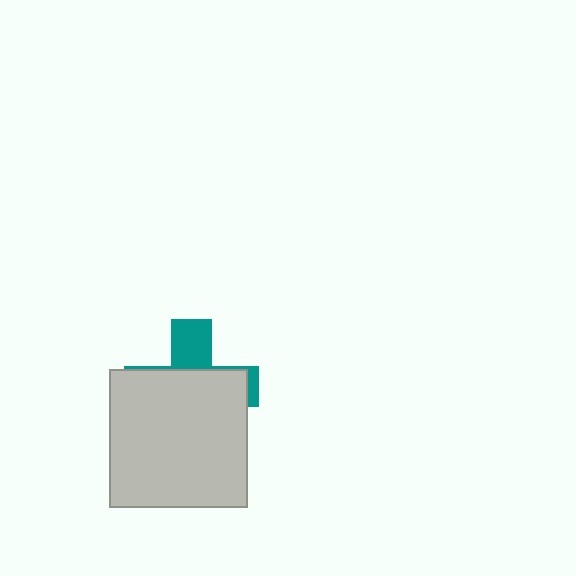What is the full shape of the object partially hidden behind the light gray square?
The partially hidden object is a teal cross.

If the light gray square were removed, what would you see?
You would see the complete teal cross.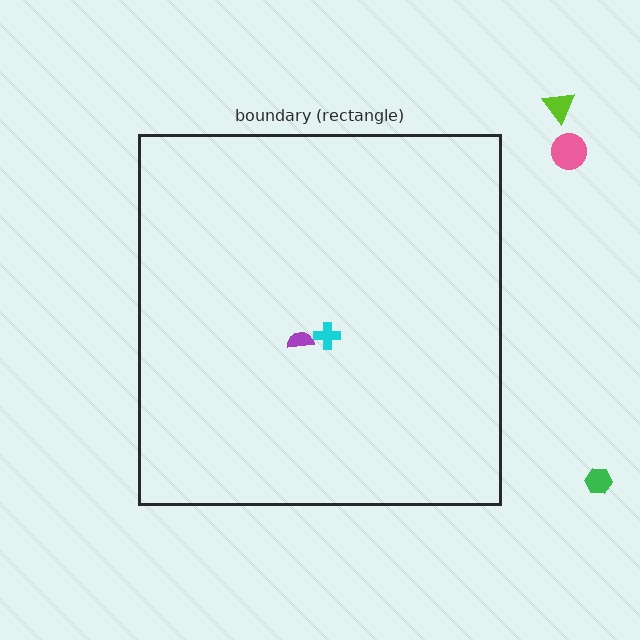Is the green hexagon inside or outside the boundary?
Outside.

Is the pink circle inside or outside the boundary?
Outside.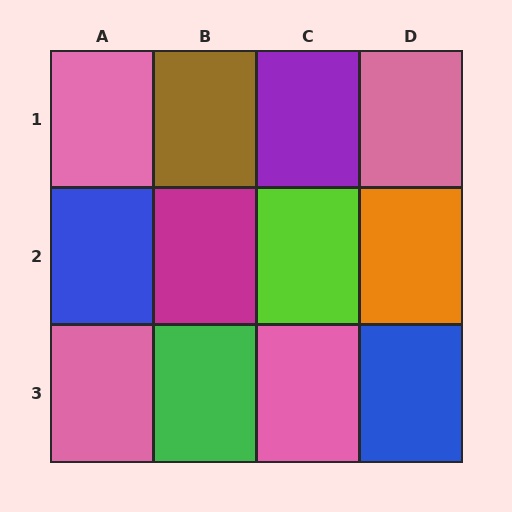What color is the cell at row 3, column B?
Green.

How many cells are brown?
1 cell is brown.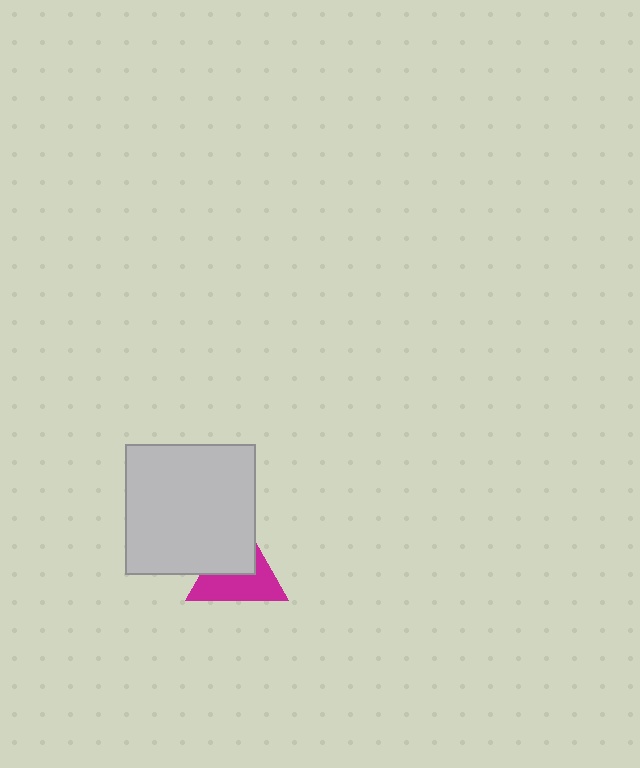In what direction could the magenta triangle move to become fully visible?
The magenta triangle could move toward the lower-right. That would shift it out from behind the light gray square entirely.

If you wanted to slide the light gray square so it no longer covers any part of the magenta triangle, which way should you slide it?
Slide it toward the upper-left — that is the most direct way to separate the two shapes.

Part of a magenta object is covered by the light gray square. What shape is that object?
It is a triangle.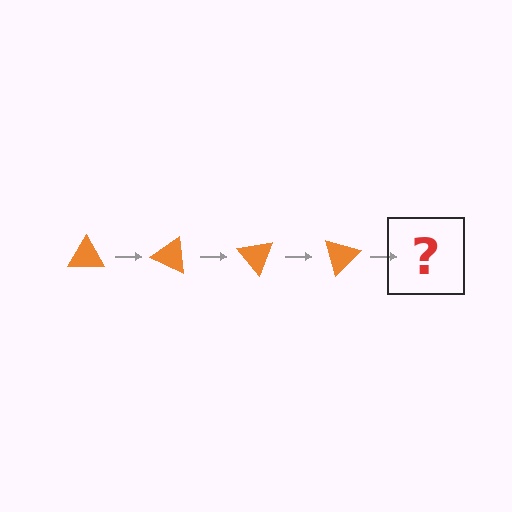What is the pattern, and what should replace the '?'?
The pattern is that the triangle rotates 25 degrees each step. The '?' should be an orange triangle rotated 100 degrees.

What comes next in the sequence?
The next element should be an orange triangle rotated 100 degrees.